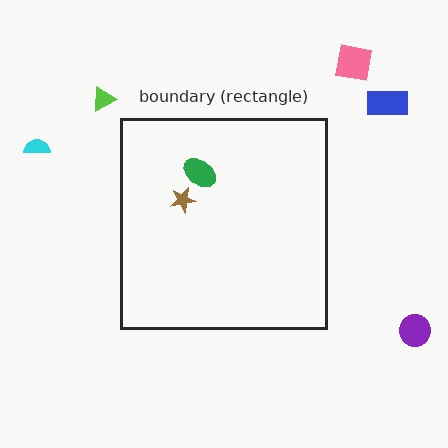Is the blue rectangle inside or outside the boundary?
Outside.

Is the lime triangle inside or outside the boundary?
Outside.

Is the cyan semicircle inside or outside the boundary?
Outside.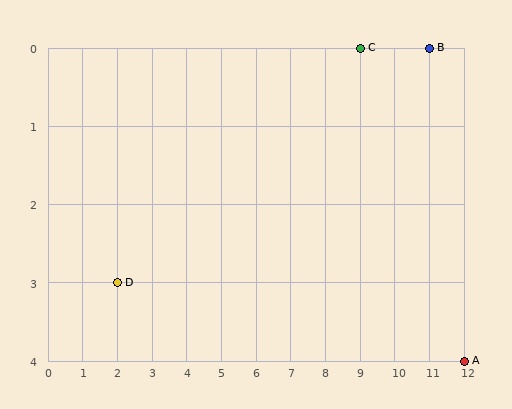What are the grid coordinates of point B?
Point B is at grid coordinates (11, 0).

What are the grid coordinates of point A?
Point A is at grid coordinates (12, 4).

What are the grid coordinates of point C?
Point C is at grid coordinates (9, 0).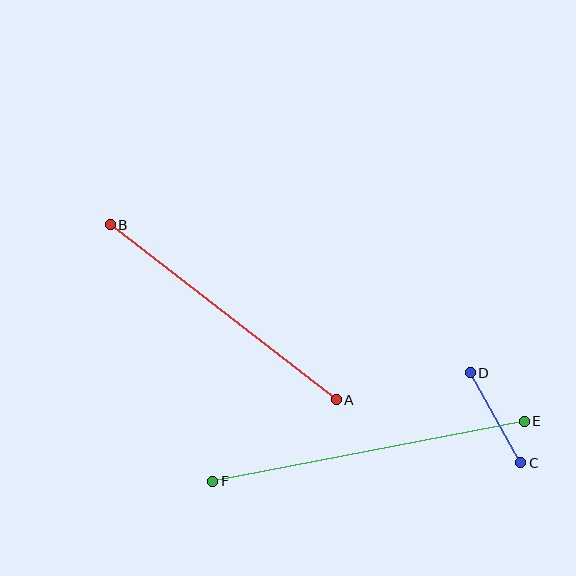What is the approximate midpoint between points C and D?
The midpoint is at approximately (496, 418) pixels.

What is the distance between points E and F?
The distance is approximately 317 pixels.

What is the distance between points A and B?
The distance is approximately 286 pixels.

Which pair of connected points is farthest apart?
Points E and F are farthest apart.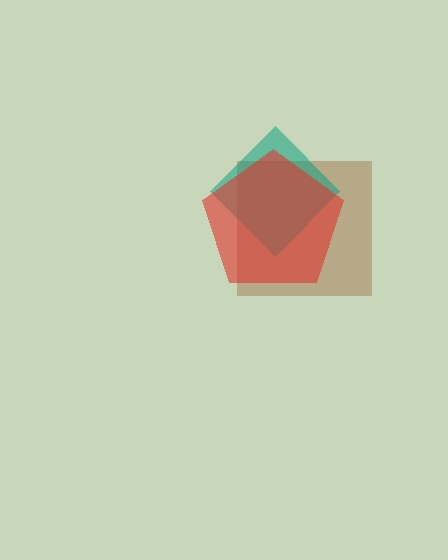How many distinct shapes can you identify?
There are 3 distinct shapes: a brown square, a teal diamond, a red pentagon.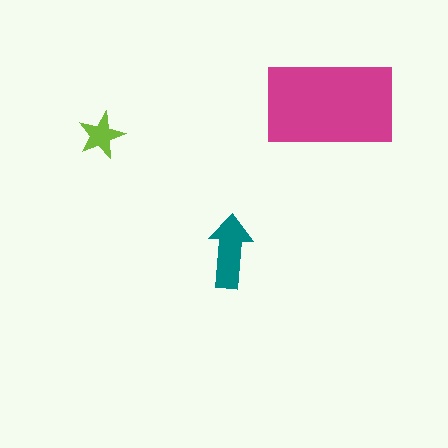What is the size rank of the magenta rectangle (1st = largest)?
1st.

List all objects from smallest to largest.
The lime star, the teal arrow, the magenta rectangle.